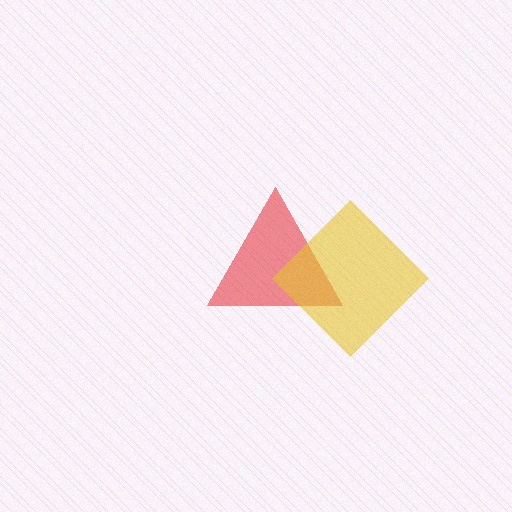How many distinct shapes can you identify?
There are 2 distinct shapes: a red triangle, a yellow diamond.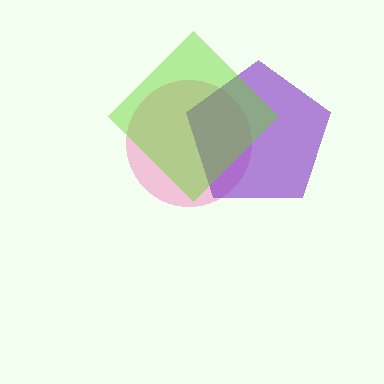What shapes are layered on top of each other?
The layered shapes are: a pink circle, a purple pentagon, a lime diamond.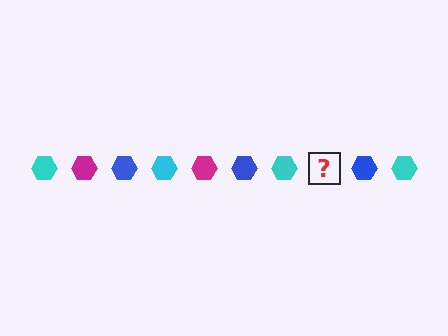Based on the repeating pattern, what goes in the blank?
The blank should be a magenta hexagon.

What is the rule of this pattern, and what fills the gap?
The rule is that the pattern cycles through cyan, magenta, blue hexagons. The gap should be filled with a magenta hexagon.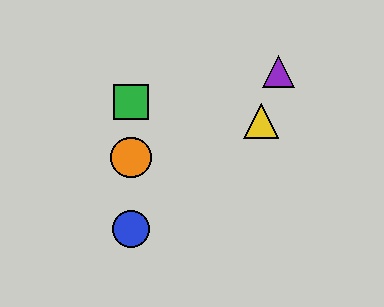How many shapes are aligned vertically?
4 shapes (the red circle, the blue circle, the green square, the orange circle) are aligned vertically.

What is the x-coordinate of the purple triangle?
The purple triangle is at x≈278.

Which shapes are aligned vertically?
The red circle, the blue circle, the green square, the orange circle are aligned vertically.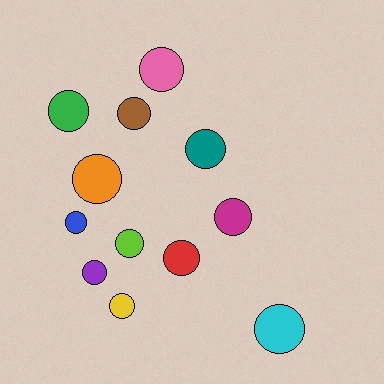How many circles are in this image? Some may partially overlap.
There are 12 circles.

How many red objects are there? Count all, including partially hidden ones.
There is 1 red object.